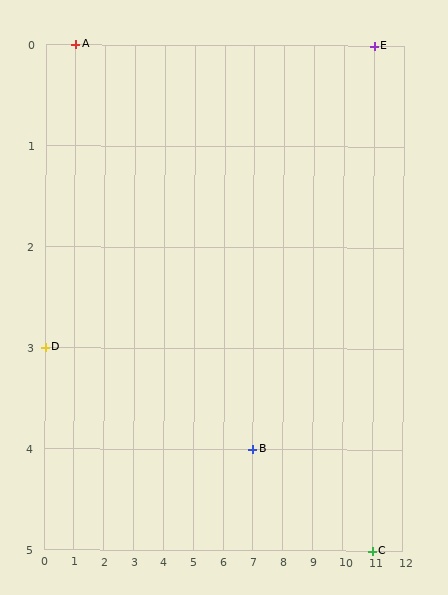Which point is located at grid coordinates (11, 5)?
Point C is at (11, 5).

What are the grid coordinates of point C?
Point C is at grid coordinates (11, 5).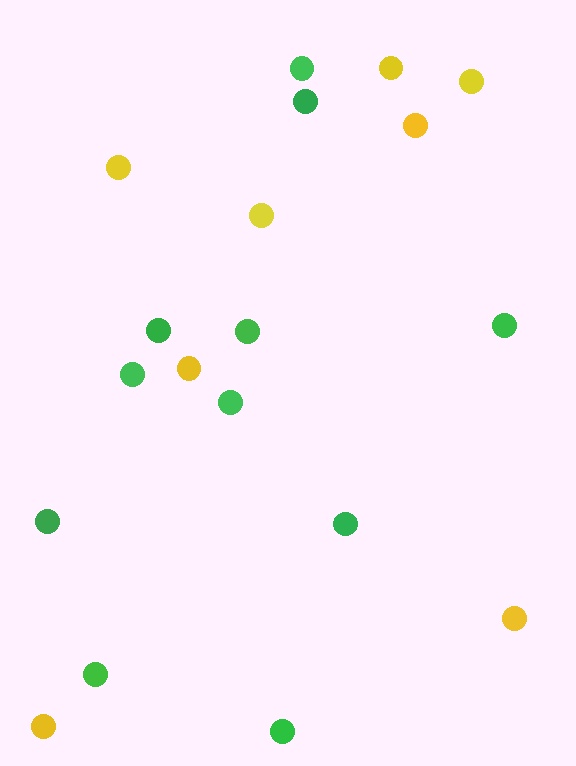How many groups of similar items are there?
There are 2 groups: one group of yellow circles (8) and one group of green circles (11).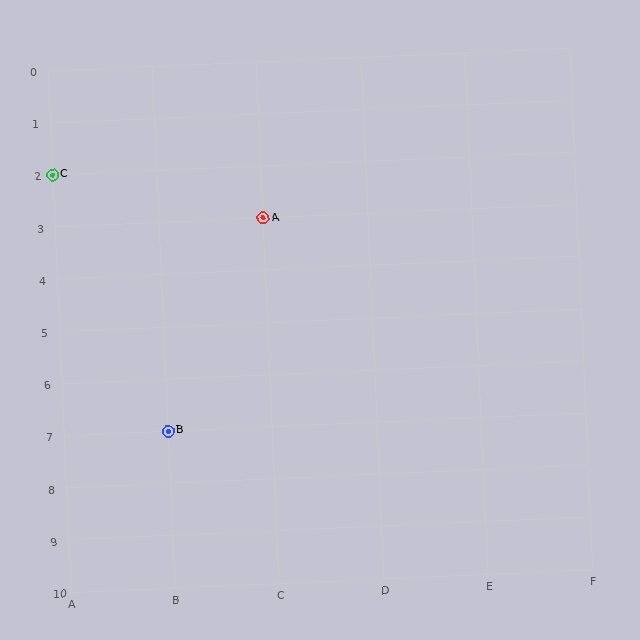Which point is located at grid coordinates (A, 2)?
Point C is at (A, 2).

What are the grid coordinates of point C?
Point C is at grid coordinates (A, 2).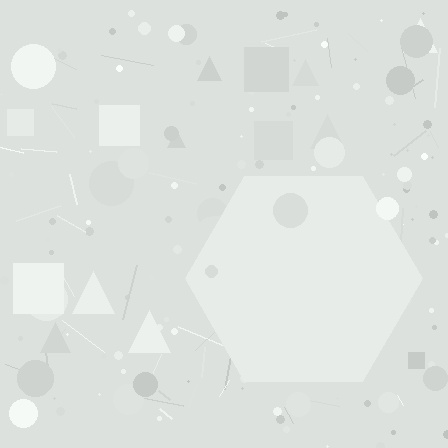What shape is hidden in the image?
A hexagon is hidden in the image.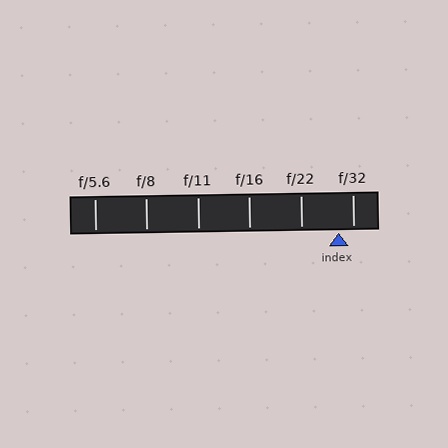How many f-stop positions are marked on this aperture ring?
There are 6 f-stop positions marked.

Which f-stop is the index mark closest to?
The index mark is closest to f/32.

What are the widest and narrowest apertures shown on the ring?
The widest aperture shown is f/5.6 and the narrowest is f/32.